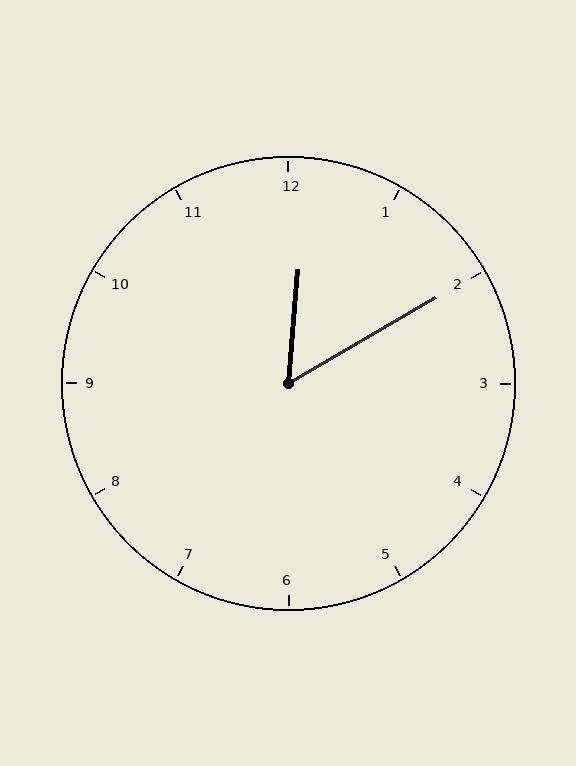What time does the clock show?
12:10.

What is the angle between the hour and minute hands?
Approximately 55 degrees.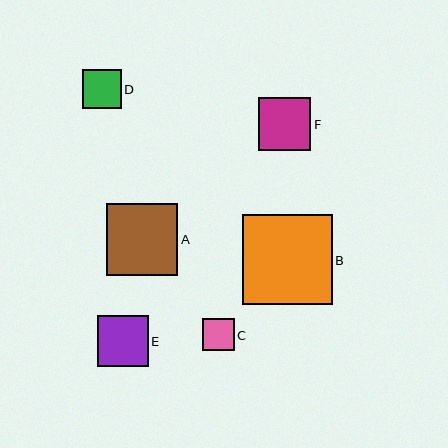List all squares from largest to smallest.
From largest to smallest: B, A, F, E, D, C.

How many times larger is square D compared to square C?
Square D is approximately 1.2 times the size of square C.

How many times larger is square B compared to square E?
Square B is approximately 1.8 times the size of square E.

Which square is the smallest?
Square C is the smallest with a size of approximately 32 pixels.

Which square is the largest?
Square B is the largest with a size of approximately 90 pixels.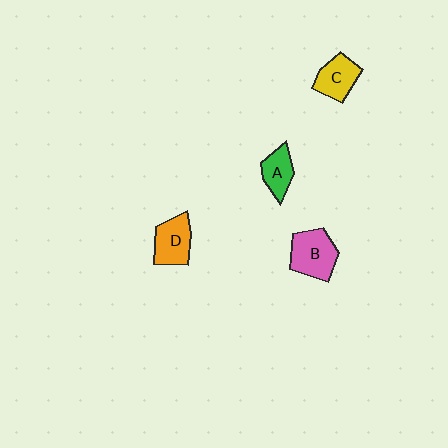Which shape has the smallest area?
Shape A (green).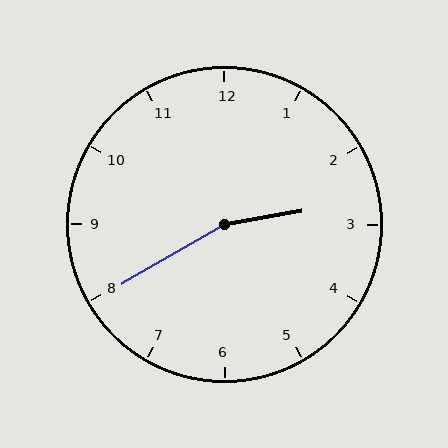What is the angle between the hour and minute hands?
Approximately 160 degrees.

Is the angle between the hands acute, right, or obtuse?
It is obtuse.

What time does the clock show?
2:40.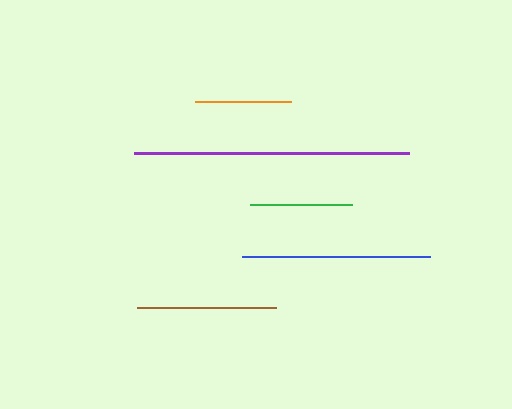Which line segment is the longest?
The purple line is the longest at approximately 275 pixels.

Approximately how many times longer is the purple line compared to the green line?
The purple line is approximately 2.7 times the length of the green line.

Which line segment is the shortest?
The orange line is the shortest at approximately 96 pixels.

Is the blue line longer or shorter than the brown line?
The blue line is longer than the brown line.